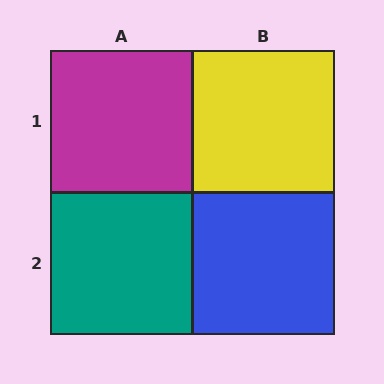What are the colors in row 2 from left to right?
Teal, blue.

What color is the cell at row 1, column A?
Magenta.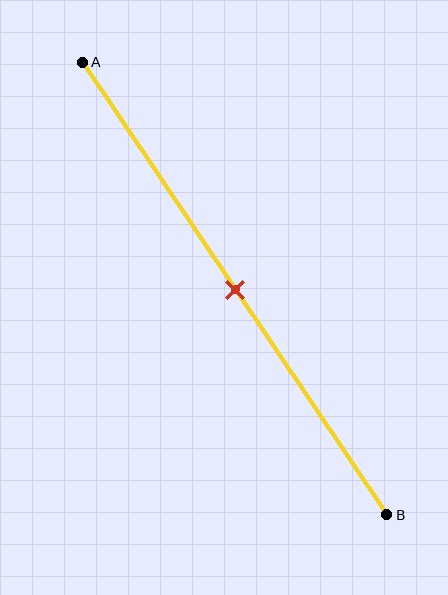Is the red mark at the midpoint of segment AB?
Yes, the mark is approximately at the midpoint.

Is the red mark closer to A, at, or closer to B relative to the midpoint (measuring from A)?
The red mark is approximately at the midpoint of segment AB.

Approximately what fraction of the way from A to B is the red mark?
The red mark is approximately 50% of the way from A to B.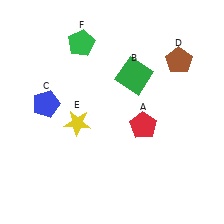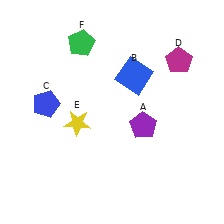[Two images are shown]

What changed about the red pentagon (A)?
In Image 1, A is red. In Image 2, it changed to purple.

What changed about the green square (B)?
In Image 1, B is green. In Image 2, it changed to blue.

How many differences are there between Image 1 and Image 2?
There are 3 differences between the two images.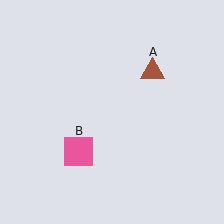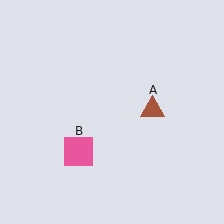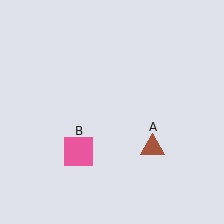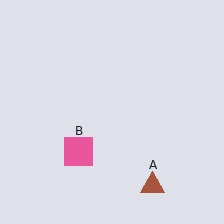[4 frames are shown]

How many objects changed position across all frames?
1 object changed position: brown triangle (object A).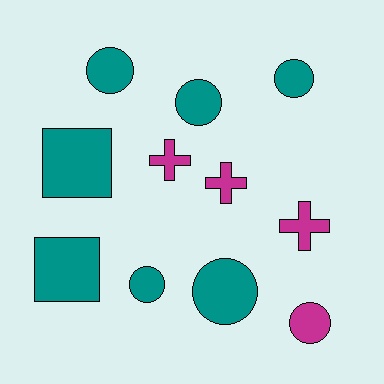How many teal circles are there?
There are 5 teal circles.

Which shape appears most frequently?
Circle, with 6 objects.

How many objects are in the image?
There are 11 objects.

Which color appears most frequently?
Teal, with 7 objects.